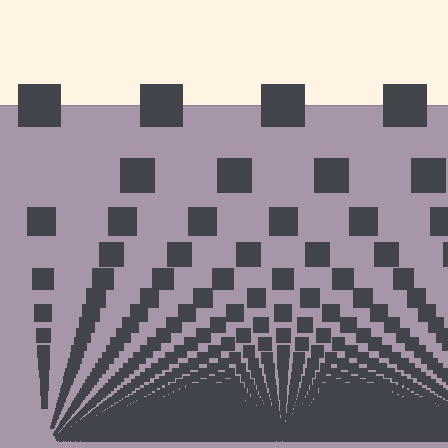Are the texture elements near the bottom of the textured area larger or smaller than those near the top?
Smaller. The gradient is inverted — elements near the bottom are smaller and denser.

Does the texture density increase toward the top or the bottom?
Density increases toward the bottom.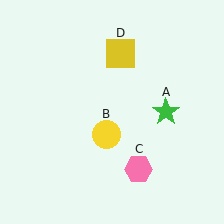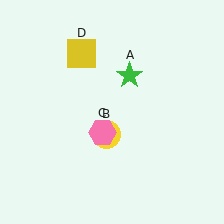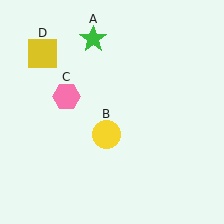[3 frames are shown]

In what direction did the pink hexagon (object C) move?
The pink hexagon (object C) moved up and to the left.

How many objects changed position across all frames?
3 objects changed position: green star (object A), pink hexagon (object C), yellow square (object D).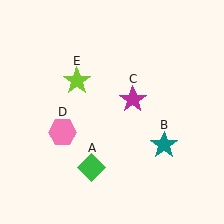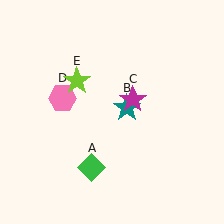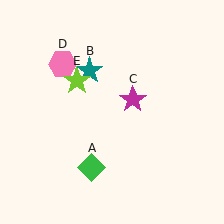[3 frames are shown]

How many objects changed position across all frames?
2 objects changed position: teal star (object B), pink hexagon (object D).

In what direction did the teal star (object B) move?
The teal star (object B) moved up and to the left.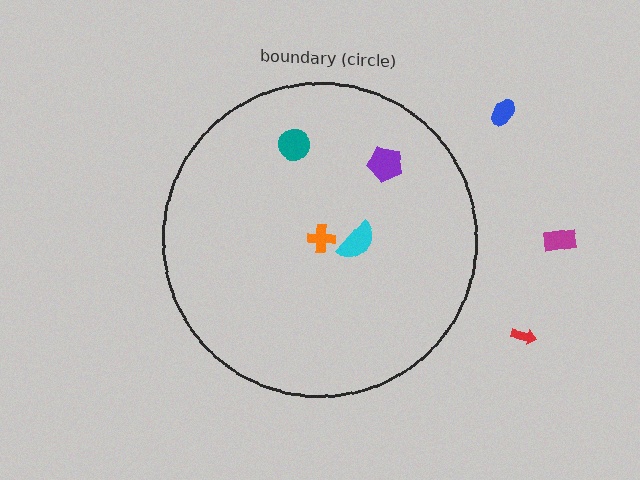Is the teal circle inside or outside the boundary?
Inside.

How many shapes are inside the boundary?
4 inside, 3 outside.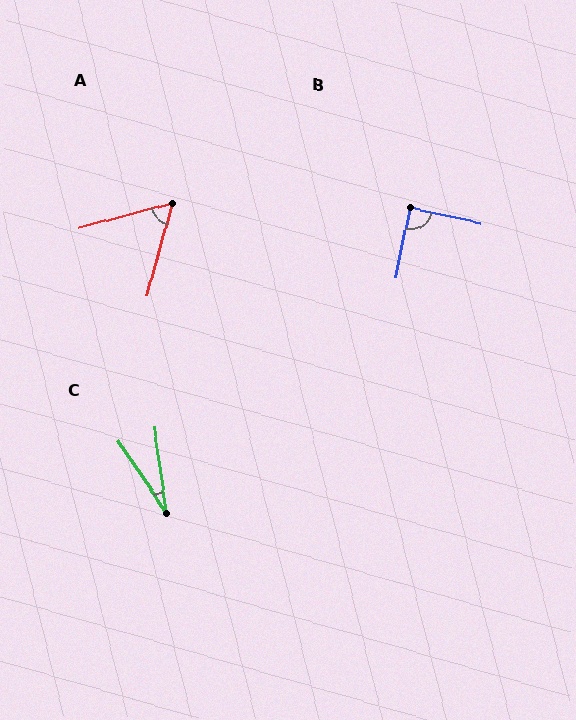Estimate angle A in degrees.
Approximately 60 degrees.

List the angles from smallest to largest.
C (26°), A (60°), B (90°).